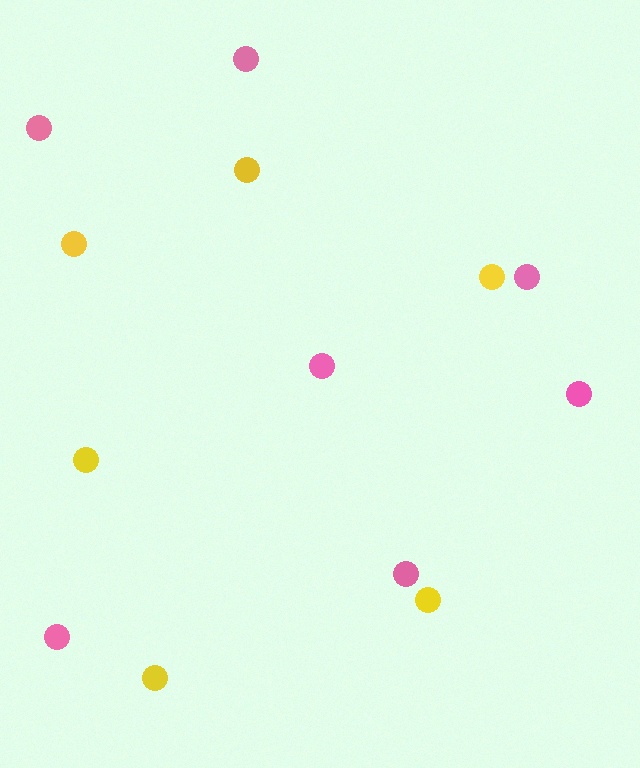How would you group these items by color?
There are 2 groups: one group of yellow circles (6) and one group of pink circles (7).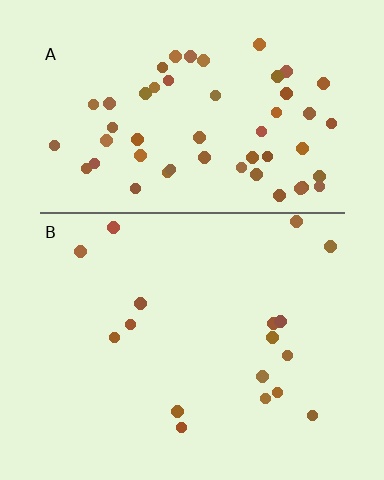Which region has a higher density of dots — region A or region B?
A (the top).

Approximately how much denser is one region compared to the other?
Approximately 3.2× — region A over region B.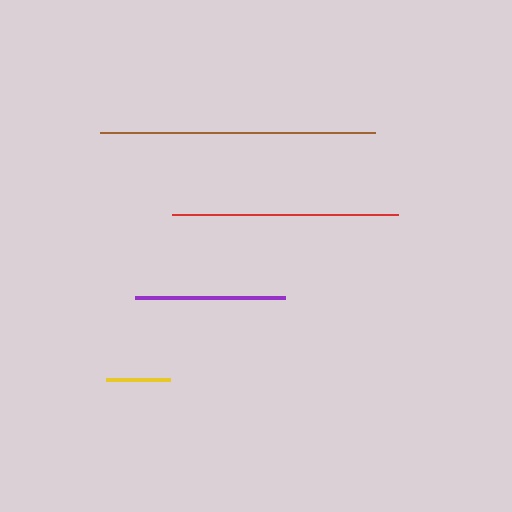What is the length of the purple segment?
The purple segment is approximately 150 pixels long.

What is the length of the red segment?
The red segment is approximately 226 pixels long.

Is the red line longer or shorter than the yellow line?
The red line is longer than the yellow line.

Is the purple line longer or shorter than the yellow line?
The purple line is longer than the yellow line.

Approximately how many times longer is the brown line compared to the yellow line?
The brown line is approximately 4.3 times the length of the yellow line.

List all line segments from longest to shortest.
From longest to shortest: brown, red, purple, yellow.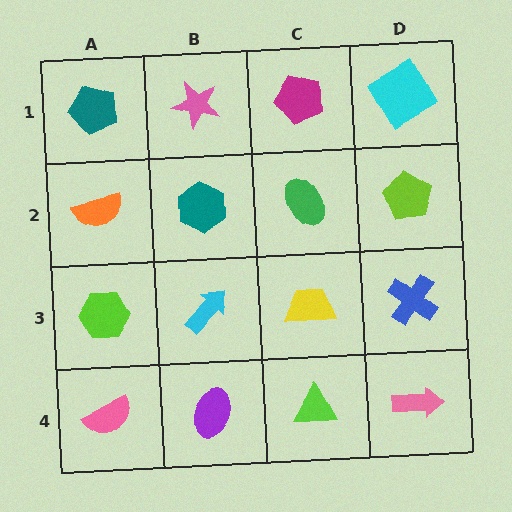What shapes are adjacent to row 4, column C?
A yellow trapezoid (row 3, column C), a purple ellipse (row 4, column B), a pink arrow (row 4, column D).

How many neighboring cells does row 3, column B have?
4.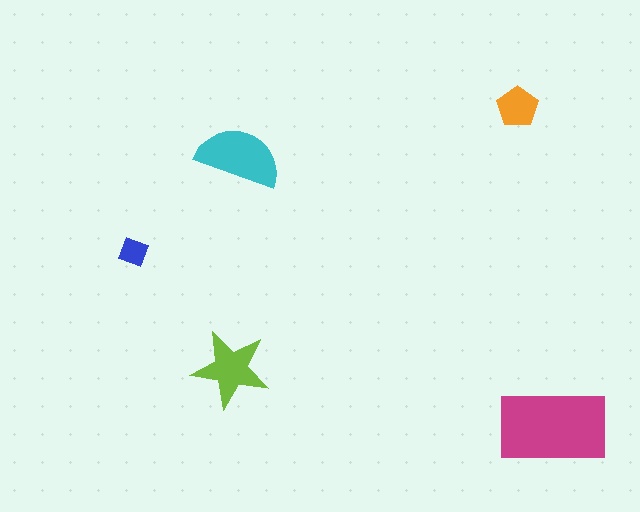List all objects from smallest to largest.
The blue diamond, the orange pentagon, the lime star, the cyan semicircle, the magenta rectangle.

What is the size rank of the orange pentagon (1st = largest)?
4th.